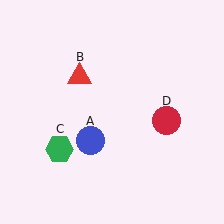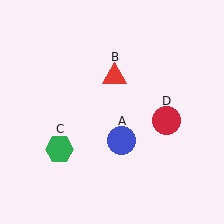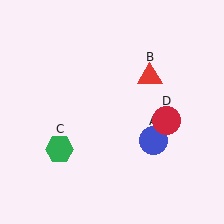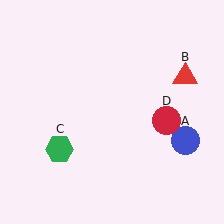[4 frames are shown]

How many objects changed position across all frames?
2 objects changed position: blue circle (object A), red triangle (object B).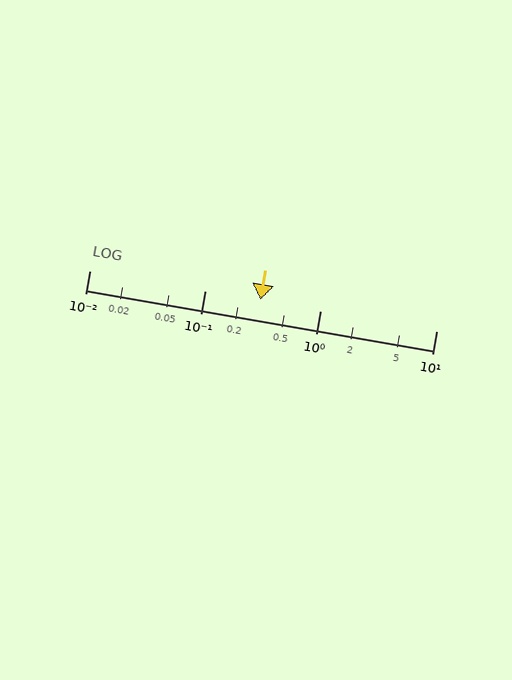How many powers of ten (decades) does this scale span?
The scale spans 3 decades, from 0.01 to 10.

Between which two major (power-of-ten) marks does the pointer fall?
The pointer is between 0.1 and 1.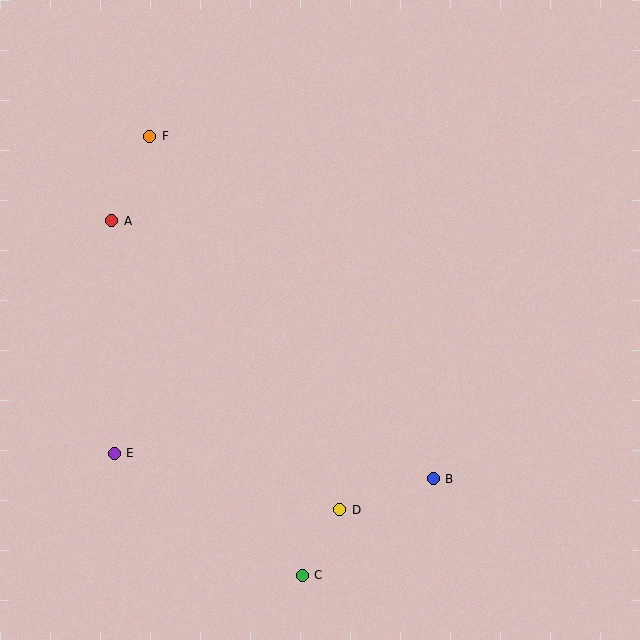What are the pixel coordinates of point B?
Point B is at (433, 479).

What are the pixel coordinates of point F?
Point F is at (150, 136).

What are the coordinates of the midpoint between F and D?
The midpoint between F and D is at (245, 323).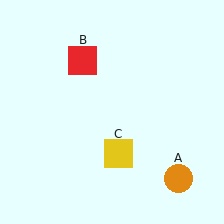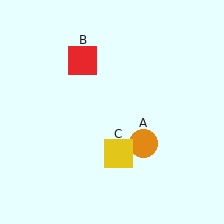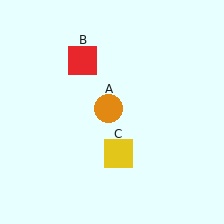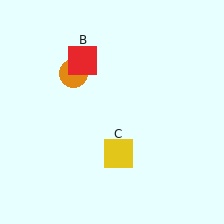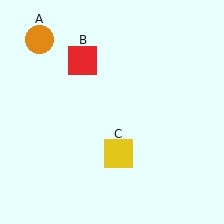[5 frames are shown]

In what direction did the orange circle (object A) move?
The orange circle (object A) moved up and to the left.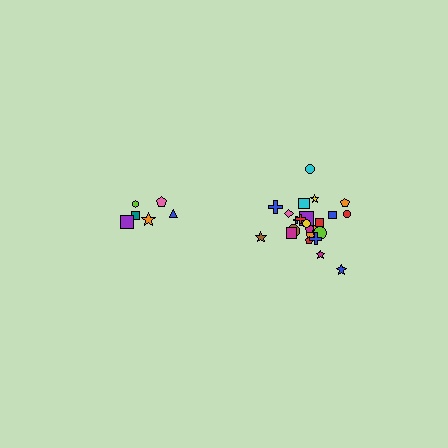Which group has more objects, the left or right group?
The right group.